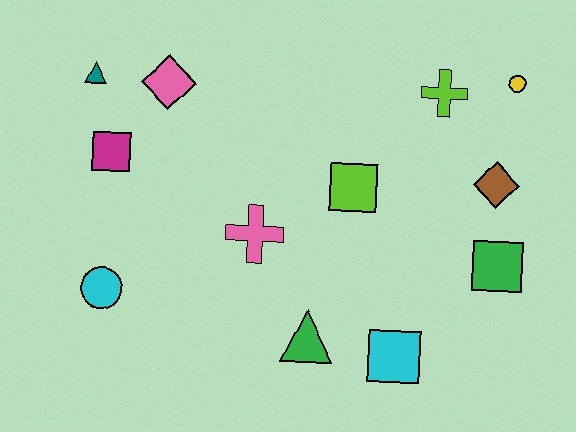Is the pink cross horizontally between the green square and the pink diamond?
Yes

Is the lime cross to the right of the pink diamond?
Yes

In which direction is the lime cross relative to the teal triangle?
The lime cross is to the right of the teal triangle.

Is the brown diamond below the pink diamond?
Yes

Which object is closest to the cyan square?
The green triangle is closest to the cyan square.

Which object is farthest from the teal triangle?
The green square is farthest from the teal triangle.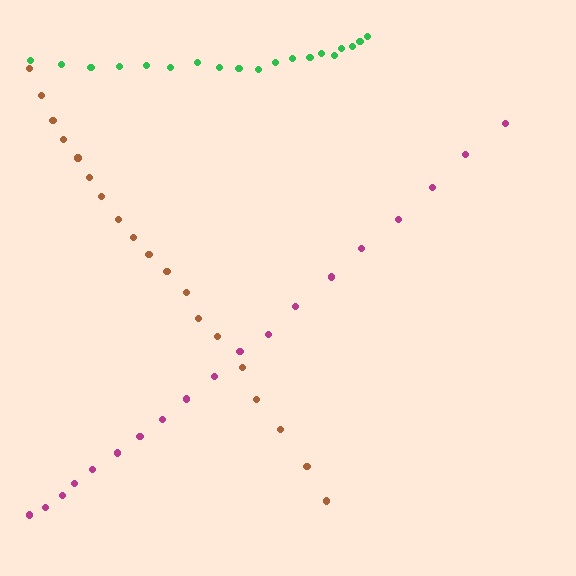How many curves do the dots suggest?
There are 3 distinct paths.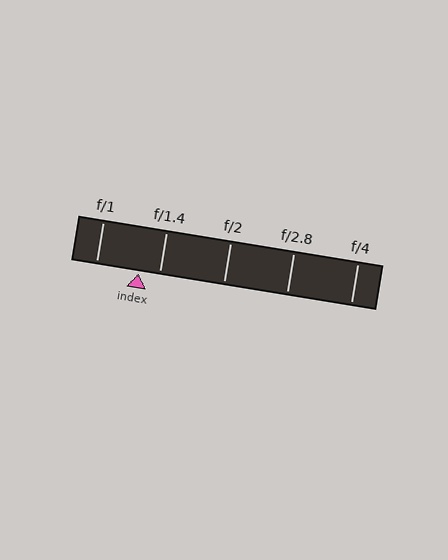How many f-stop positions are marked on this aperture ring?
There are 5 f-stop positions marked.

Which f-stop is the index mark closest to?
The index mark is closest to f/1.4.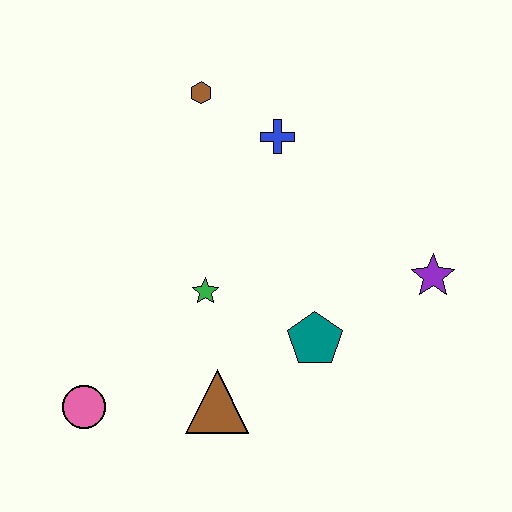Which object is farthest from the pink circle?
The purple star is farthest from the pink circle.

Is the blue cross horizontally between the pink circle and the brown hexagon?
No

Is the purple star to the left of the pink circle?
No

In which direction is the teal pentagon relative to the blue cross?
The teal pentagon is below the blue cross.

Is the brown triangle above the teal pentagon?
No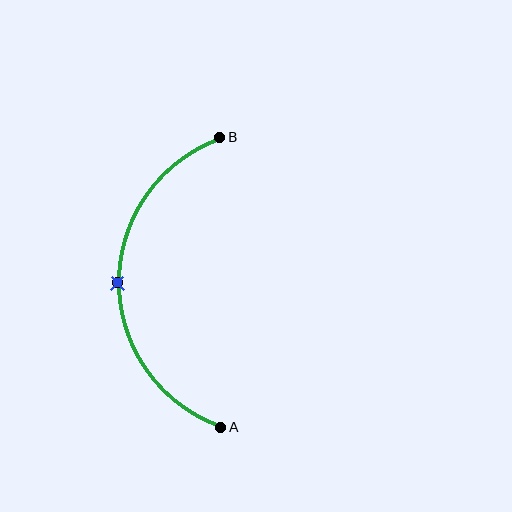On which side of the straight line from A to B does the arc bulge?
The arc bulges to the left of the straight line connecting A and B.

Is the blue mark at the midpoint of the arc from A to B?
Yes. The blue mark lies on the arc at equal arc-length from both A and B — it is the arc midpoint.